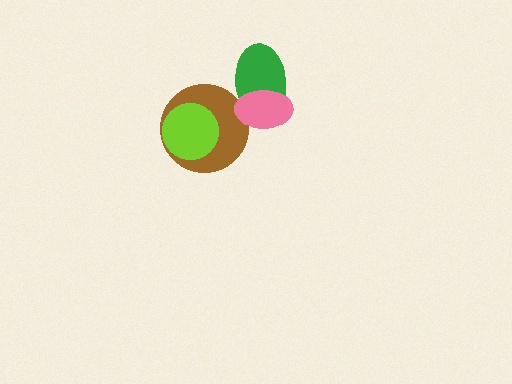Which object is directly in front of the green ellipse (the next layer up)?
The brown circle is directly in front of the green ellipse.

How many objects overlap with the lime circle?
1 object overlaps with the lime circle.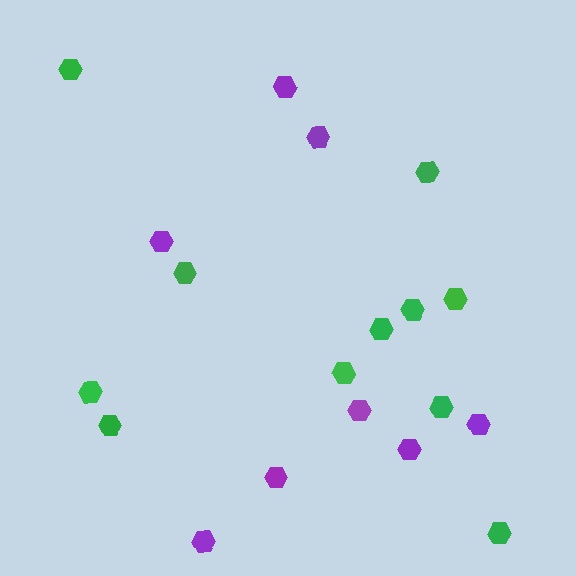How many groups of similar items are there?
There are 2 groups: one group of green hexagons (11) and one group of purple hexagons (8).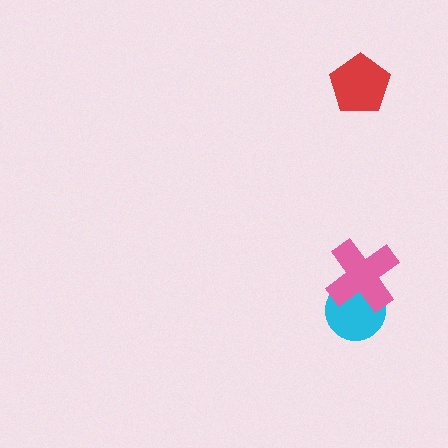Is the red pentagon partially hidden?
No, no other shape covers it.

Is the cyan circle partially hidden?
Yes, it is partially covered by another shape.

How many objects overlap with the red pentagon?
0 objects overlap with the red pentagon.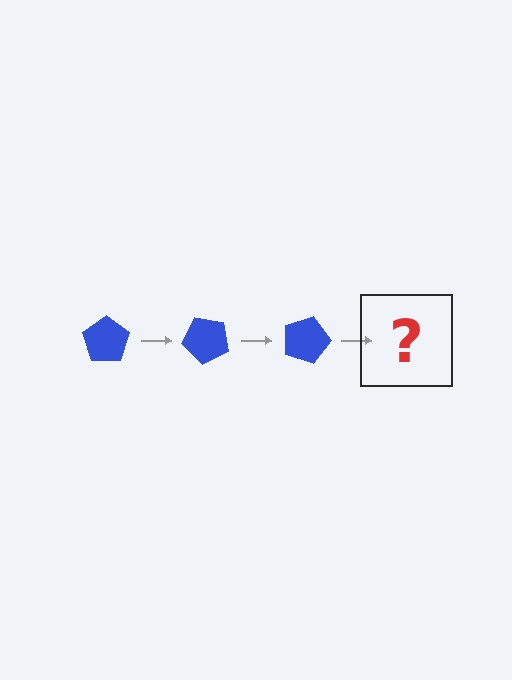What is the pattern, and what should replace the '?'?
The pattern is that the pentagon rotates 45 degrees each step. The '?' should be a blue pentagon rotated 135 degrees.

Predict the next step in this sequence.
The next step is a blue pentagon rotated 135 degrees.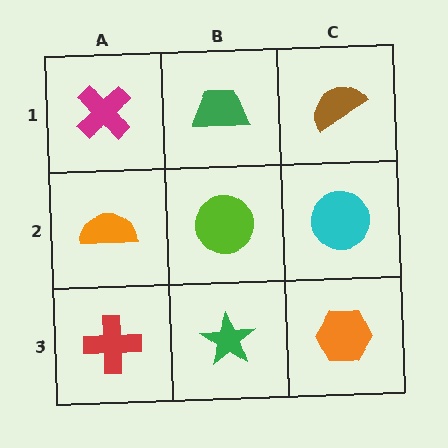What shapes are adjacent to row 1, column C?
A cyan circle (row 2, column C), a green trapezoid (row 1, column B).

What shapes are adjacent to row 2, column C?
A brown semicircle (row 1, column C), an orange hexagon (row 3, column C), a lime circle (row 2, column B).